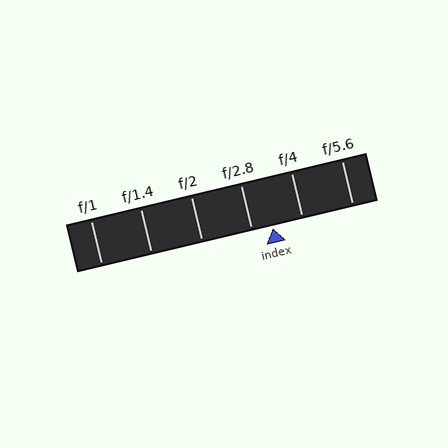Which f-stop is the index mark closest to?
The index mark is closest to f/2.8.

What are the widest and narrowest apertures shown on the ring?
The widest aperture shown is f/1 and the narrowest is f/5.6.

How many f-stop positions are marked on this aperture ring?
There are 6 f-stop positions marked.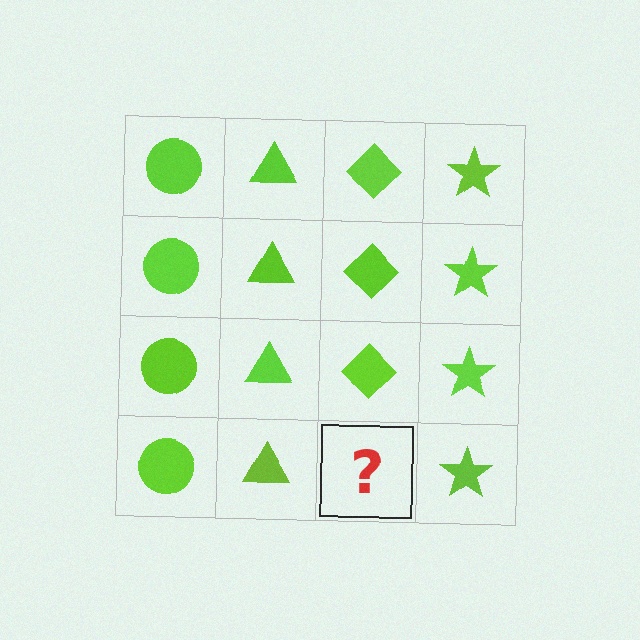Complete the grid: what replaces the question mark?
The question mark should be replaced with a lime diamond.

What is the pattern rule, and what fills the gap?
The rule is that each column has a consistent shape. The gap should be filled with a lime diamond.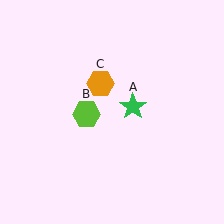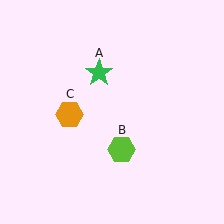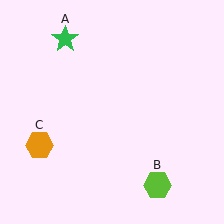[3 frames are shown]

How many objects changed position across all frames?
3 objects changed position: green star (object A), lime hexagon (object B), orange hexagon (object C).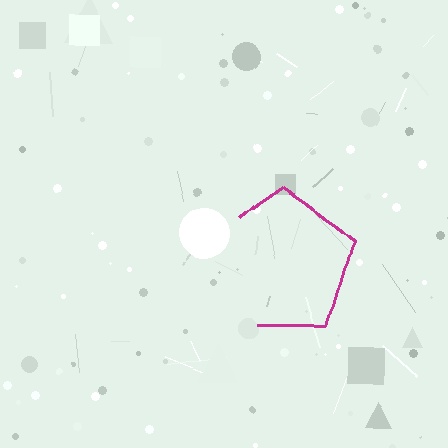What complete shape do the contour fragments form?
The contour fragments form a pentagon.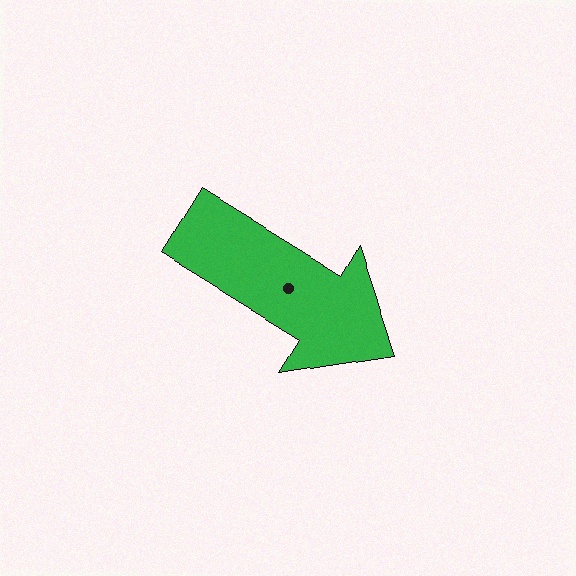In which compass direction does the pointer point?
Southeast.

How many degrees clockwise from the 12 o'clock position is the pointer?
Approximately 122 degrees.